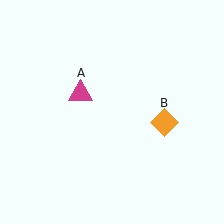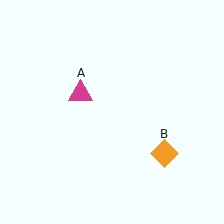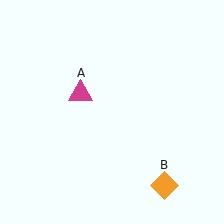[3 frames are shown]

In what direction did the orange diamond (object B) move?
The orange diamond (object B) moved down.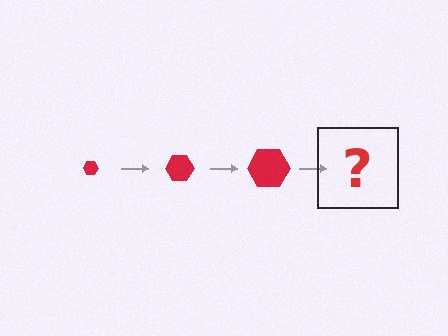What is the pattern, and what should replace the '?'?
The pattern is that the hexagon gets progressively larger each step. The '?' should be a red hexagon, larger than the previous one.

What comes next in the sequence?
The next element should be a red hexagon, larger than the previous one.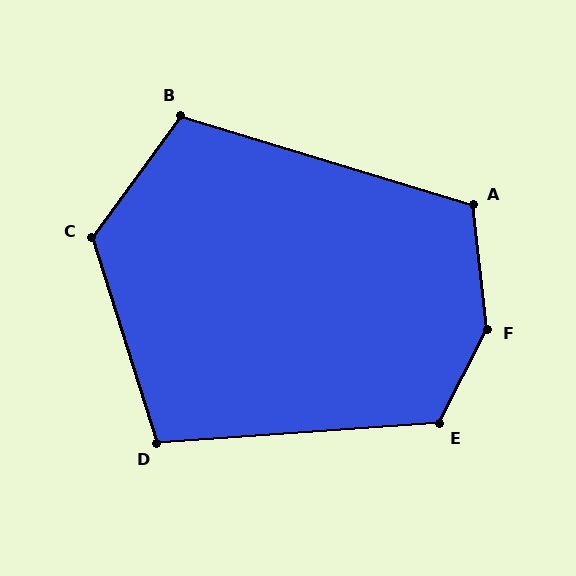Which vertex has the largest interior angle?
F, at approximately 147 degrees.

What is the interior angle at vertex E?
Approximately 121 degrees (obtuse).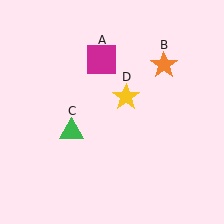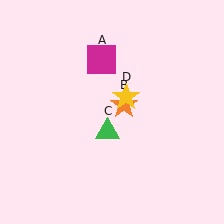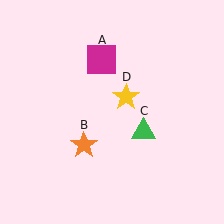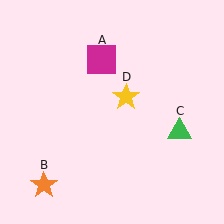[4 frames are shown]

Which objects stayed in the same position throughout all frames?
Magenta square (object A) and yellow star (object D) remained stationary.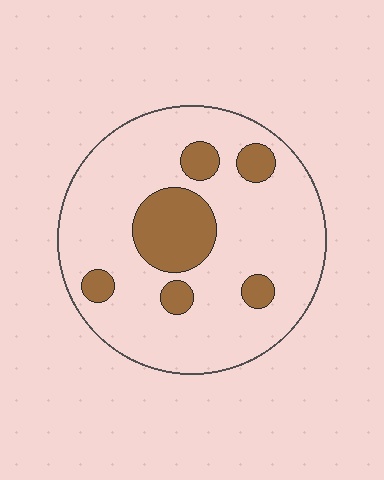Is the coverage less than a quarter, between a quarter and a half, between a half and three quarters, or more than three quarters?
Less than a quarter.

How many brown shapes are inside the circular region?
6.